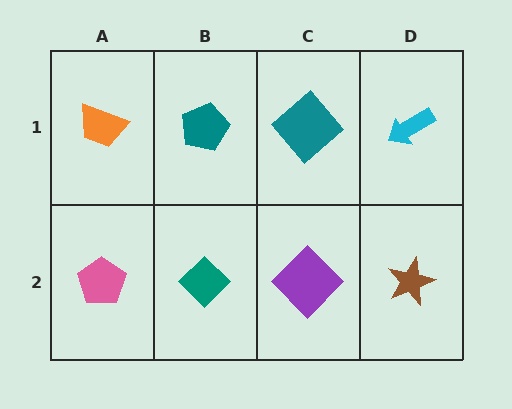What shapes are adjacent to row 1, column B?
A teal diamond (row 2, column B), an orange trapezoid (row 1, column A), a teal diamond (row 1, column C).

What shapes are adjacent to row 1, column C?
A purple diamond (row 2, column C), a teal pentagon (row 1, column B), a cyan arrow (row 1, column D).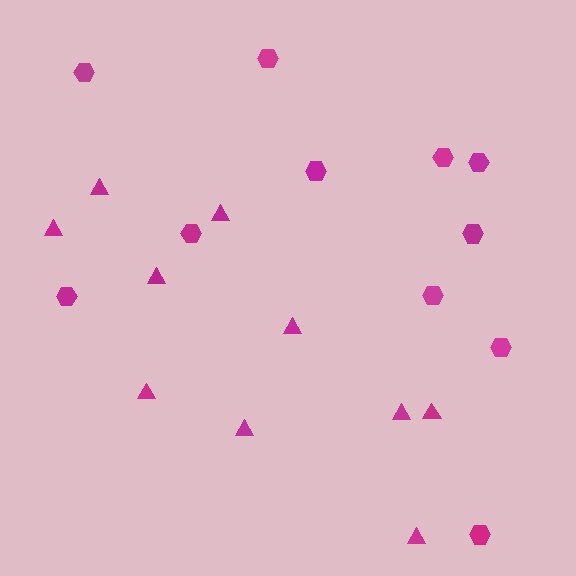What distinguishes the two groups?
There are 2 groups: one group of hexagons (11) and one group of triangles (10).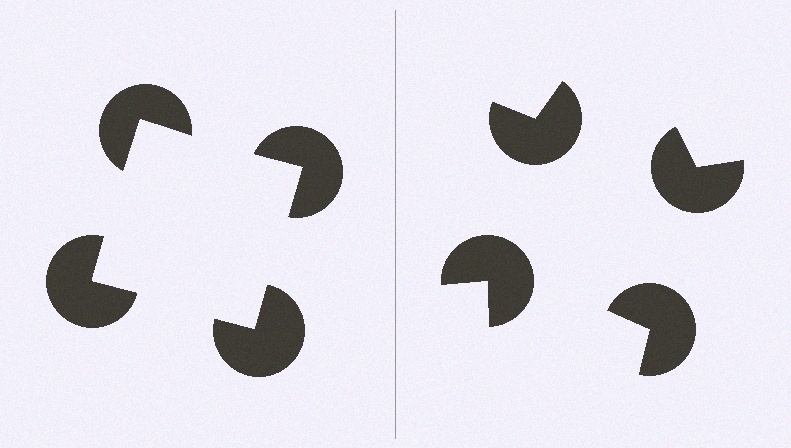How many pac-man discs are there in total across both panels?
8 — 4 on each side.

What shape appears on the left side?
An illusory square.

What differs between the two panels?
The pac-man discs are positioned identically on both sides; only the wedge orientations differ. On the left they align to a square; on the right they are misaligned.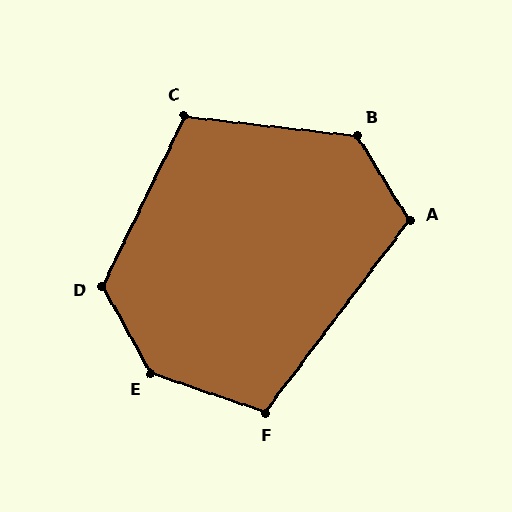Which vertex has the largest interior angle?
E, at approximately 139 degrees.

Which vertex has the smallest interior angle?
F, at approximately 108 degrees.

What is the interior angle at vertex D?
Approximately 124 degrees (obtuse).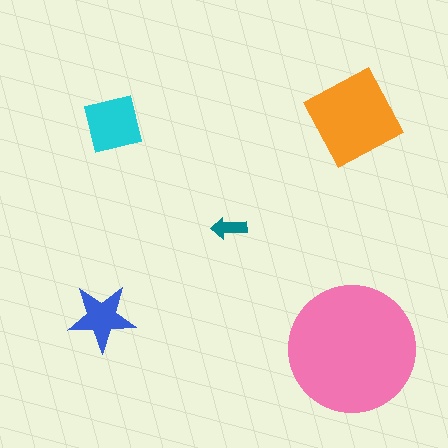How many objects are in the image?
There are 5 objects in the image.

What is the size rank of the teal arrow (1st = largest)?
5th.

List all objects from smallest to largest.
The teal arrow, the blue star, the cyan square, the orange square, the pink circle.